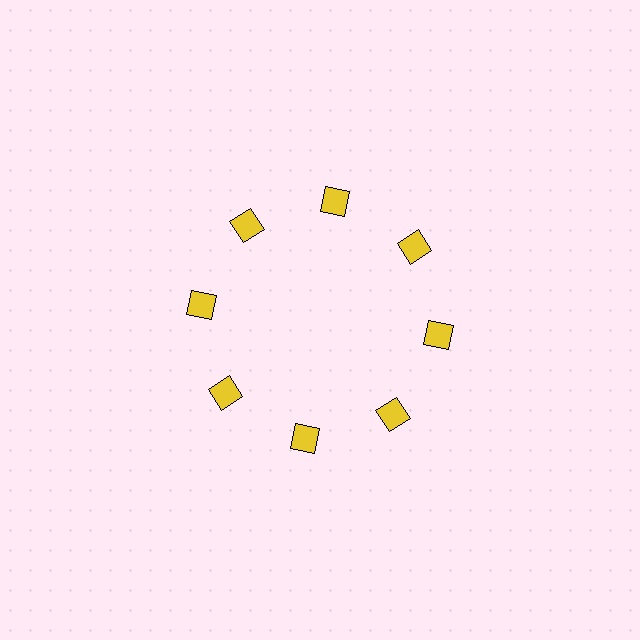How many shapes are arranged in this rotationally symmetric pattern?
There are 8 shapes, arranged in 8 groups of 1.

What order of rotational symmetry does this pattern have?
This pattern has 8-fold rotational symmetry.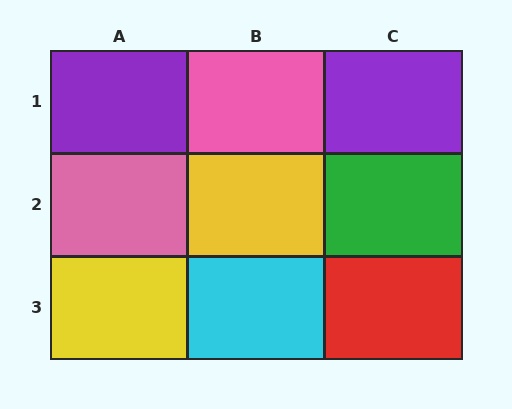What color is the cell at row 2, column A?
Pink.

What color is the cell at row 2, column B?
Yellow.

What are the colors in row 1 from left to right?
Purple, pink, purple.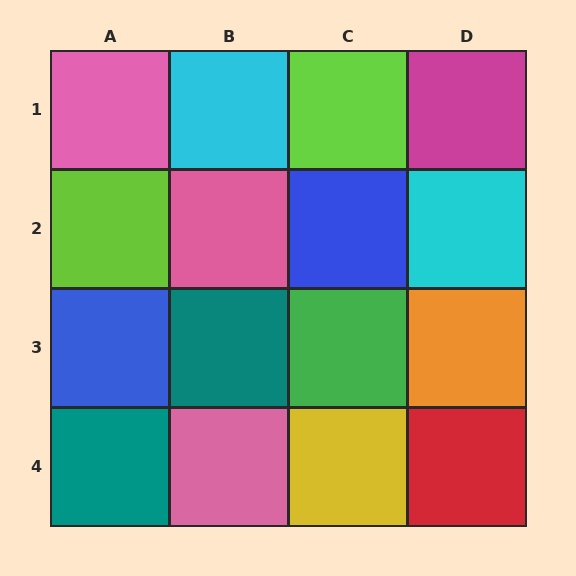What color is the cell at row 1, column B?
Cyan.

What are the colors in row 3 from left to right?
Blue, teal, green, orange.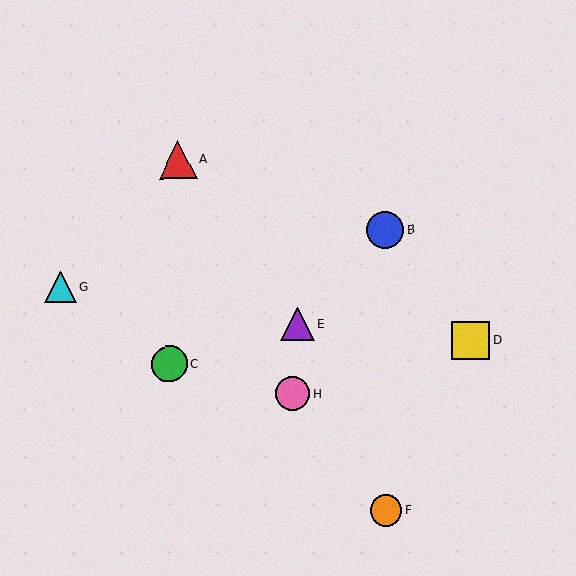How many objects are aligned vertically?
2 objects (B, F) are aligned vertically.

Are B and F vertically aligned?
Yes, both are at x≈385.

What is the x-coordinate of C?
Object C is at x≈170.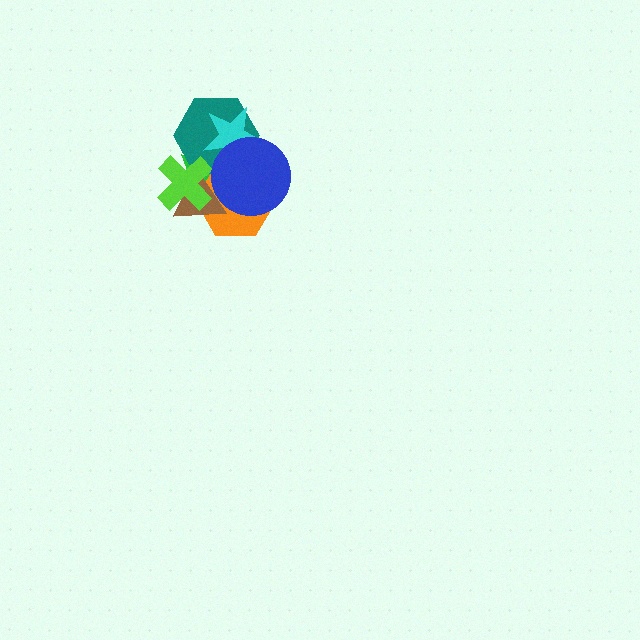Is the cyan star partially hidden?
Yes, it is partially covered by another shape.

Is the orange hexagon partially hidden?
Yes, it is partially covered by another shape.